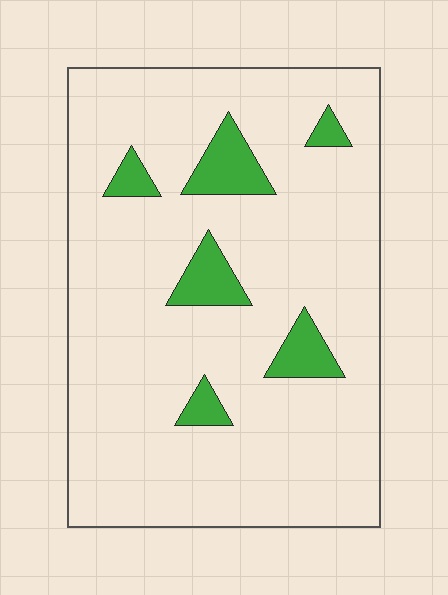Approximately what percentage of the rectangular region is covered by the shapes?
Approximately 10%.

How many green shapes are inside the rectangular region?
6.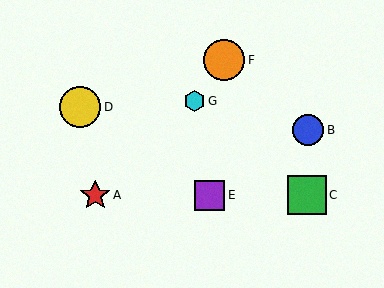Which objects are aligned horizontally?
Objects A, C, E are aligned horizontally.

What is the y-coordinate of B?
Object B is at y≈130.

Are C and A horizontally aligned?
Yes, both are at y≈195.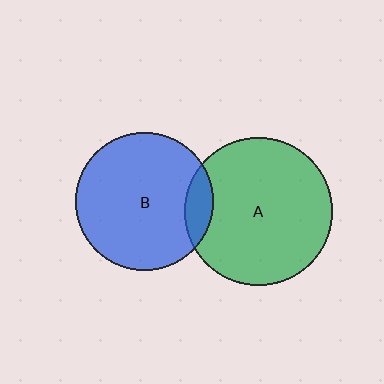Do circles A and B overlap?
Yes.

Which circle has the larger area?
Circle A (green).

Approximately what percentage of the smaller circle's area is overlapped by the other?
Approximately 10%.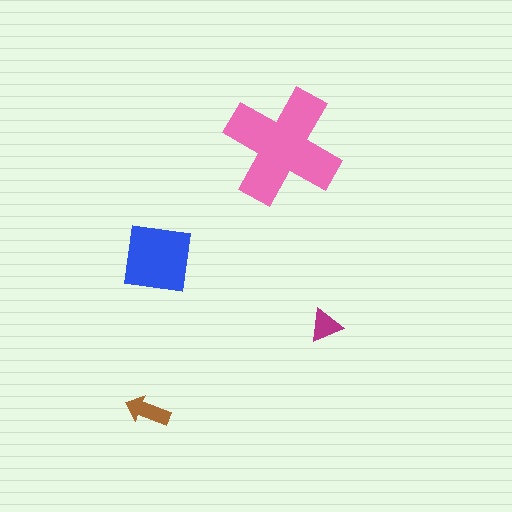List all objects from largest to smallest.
The pink cross, the blue square, the brown arrow, the magenta triangle.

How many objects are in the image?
There are 4 objects in the image.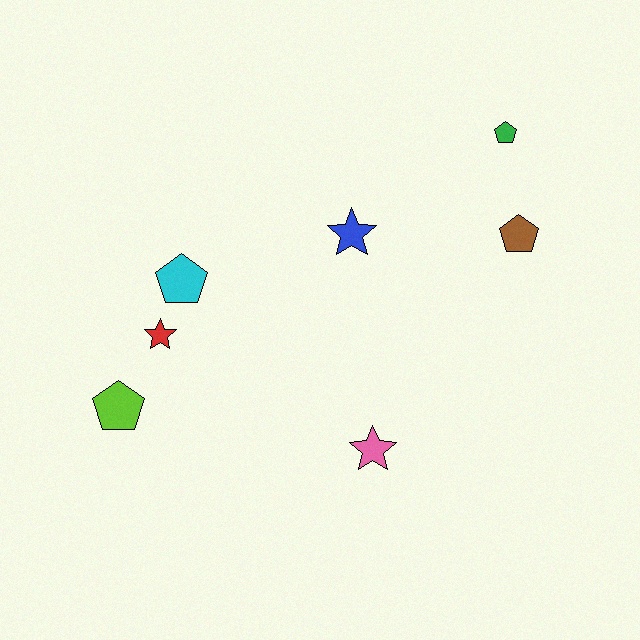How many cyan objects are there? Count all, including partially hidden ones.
There is 1 cyan object.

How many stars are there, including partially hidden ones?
There are 3 stars.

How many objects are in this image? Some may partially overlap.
There are 7 objects.